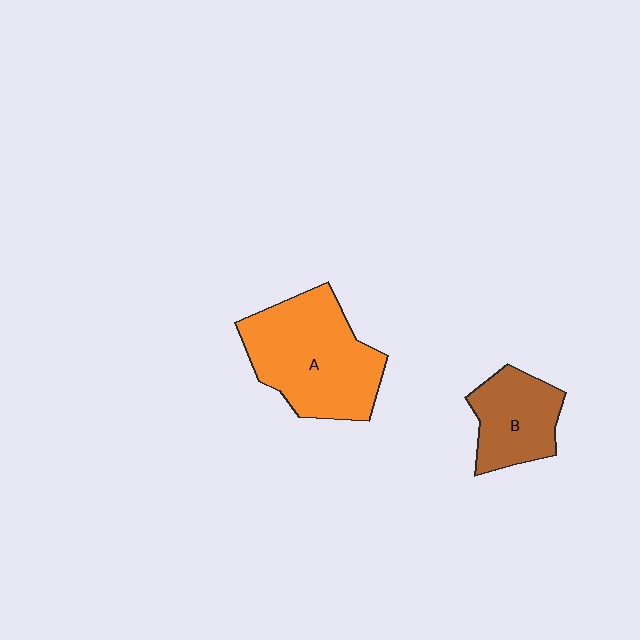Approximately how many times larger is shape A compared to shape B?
Approximately 1.8 times.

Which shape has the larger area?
Shape A (orange).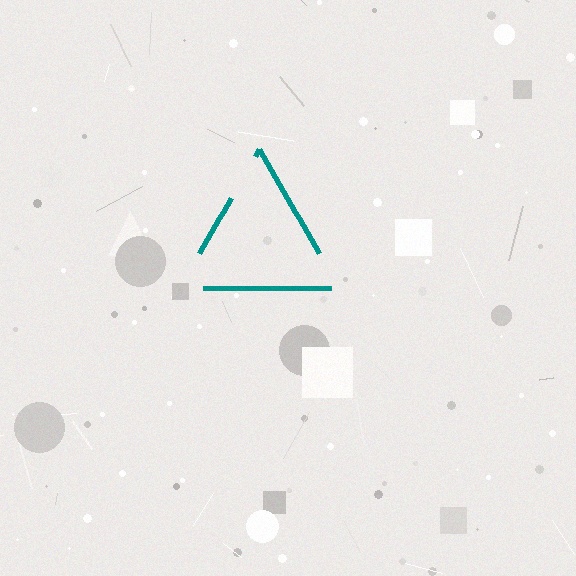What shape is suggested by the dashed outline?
The dashed outline suggests a triangle.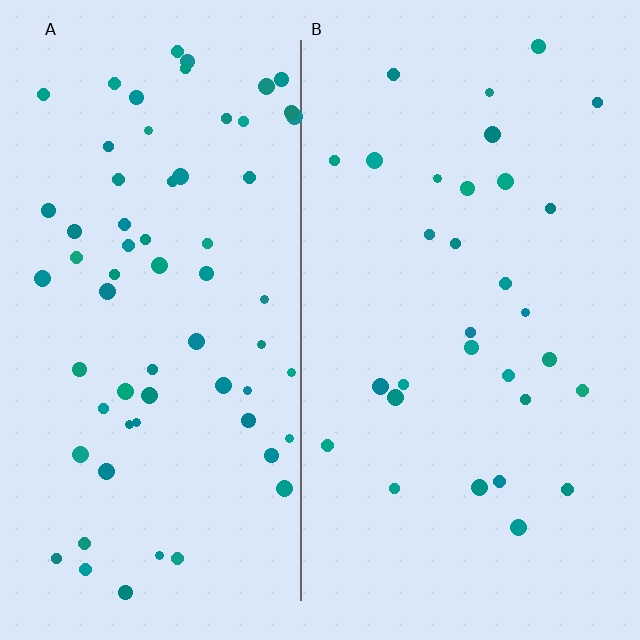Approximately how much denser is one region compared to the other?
Approximately 2.1× — region A over region B.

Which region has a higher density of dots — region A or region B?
A (the left).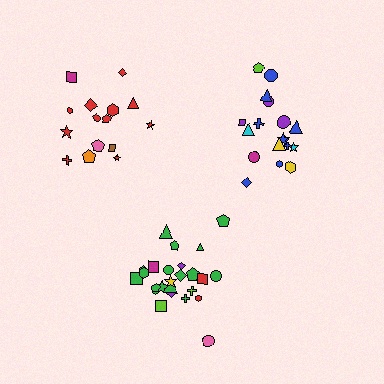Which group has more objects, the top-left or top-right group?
The top-right group.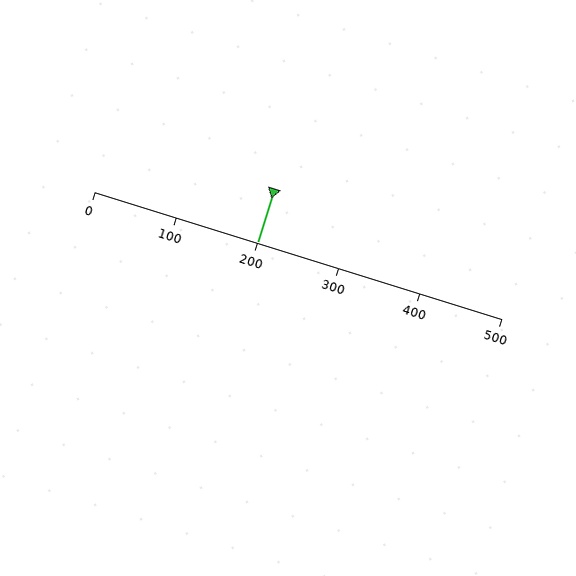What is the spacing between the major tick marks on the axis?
The major ticks are spaced 100 apart.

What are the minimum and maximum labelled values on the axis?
The axis runs from 0 to 500.